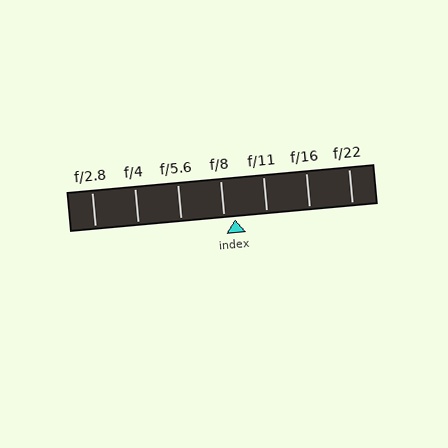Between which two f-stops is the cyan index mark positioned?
The index mark is between f/8 and f/11.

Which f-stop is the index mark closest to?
The index mark is closest to f/8.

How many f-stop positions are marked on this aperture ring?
There are 7 f-stop positions marked.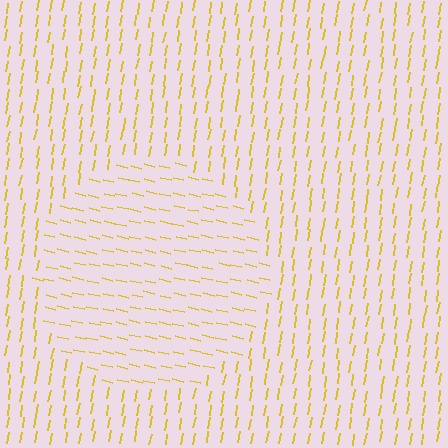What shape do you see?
I see a circle.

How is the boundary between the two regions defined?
The boundary is defined purely by a change in line orientation (approximately 86 degrees difference). All lines are the same color and thickness.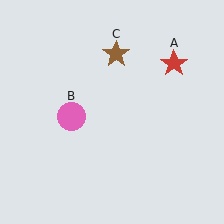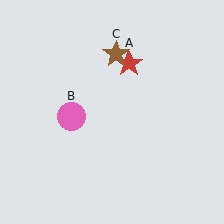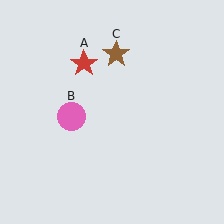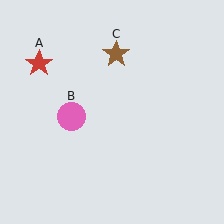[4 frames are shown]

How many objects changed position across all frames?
1 object changed position: red star (object A).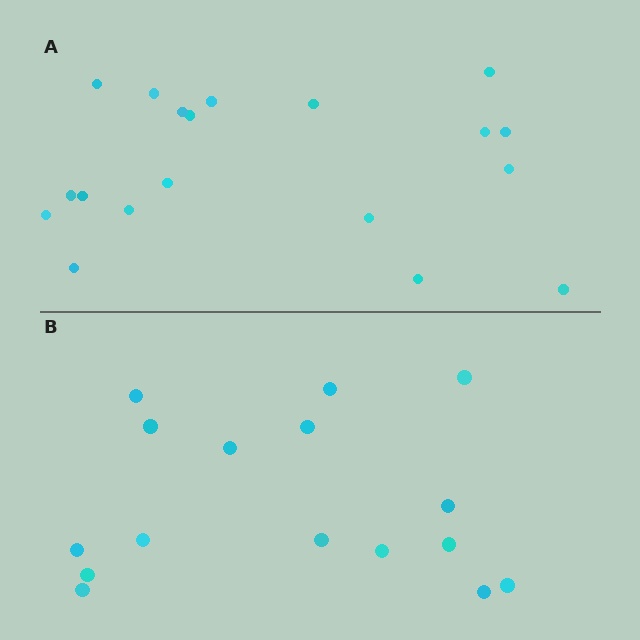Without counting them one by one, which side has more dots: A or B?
Region A (the top region) has more dots.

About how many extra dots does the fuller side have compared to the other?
Region A has just a few more — roughly 2 or 3 more dots than region B.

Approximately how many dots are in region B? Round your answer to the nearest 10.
About 20 dots. (The exact count is 16, which rounds to 20.)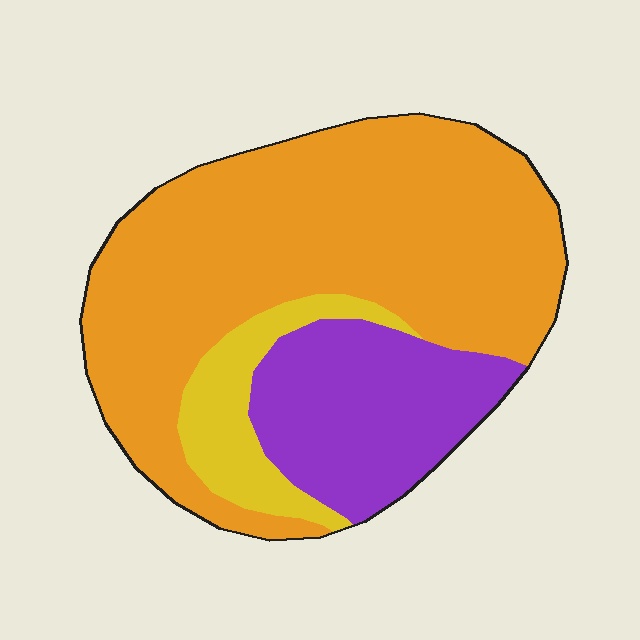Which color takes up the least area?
Yellow, at roughly 10%.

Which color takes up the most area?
Orange, at roughly 65%.